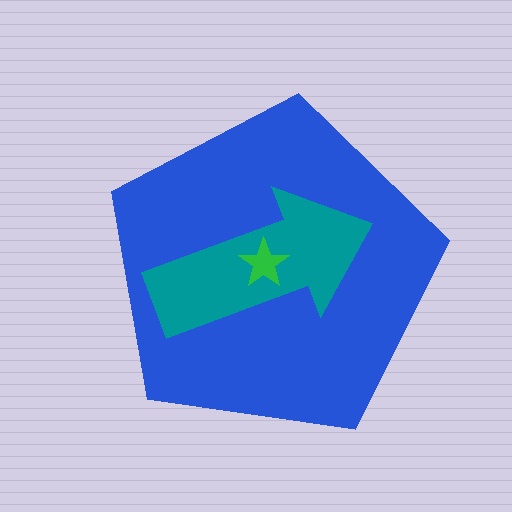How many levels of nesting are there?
3.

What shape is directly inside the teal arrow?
The green star.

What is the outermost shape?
The blue pentagon.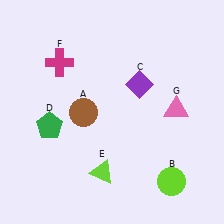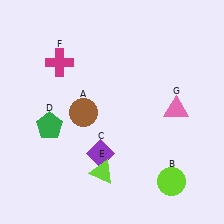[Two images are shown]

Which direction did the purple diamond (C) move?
The purple diamond (C) moved down.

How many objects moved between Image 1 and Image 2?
1 object moved between the two images.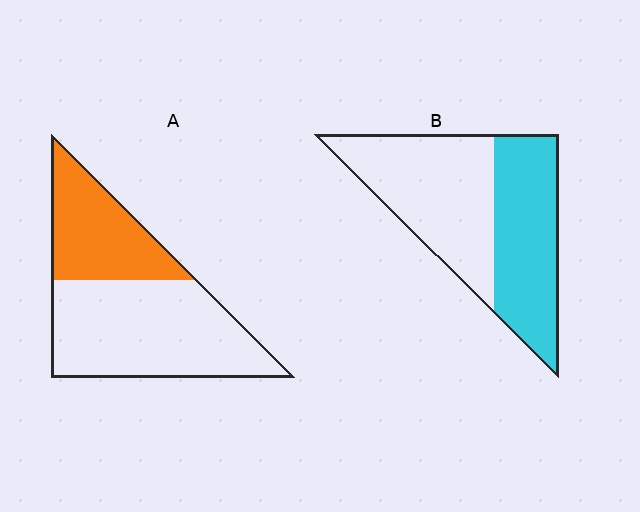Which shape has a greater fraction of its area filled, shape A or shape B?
Shape B.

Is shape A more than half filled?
No.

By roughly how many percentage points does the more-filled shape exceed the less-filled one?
By roughly 10 percentage points (B over A).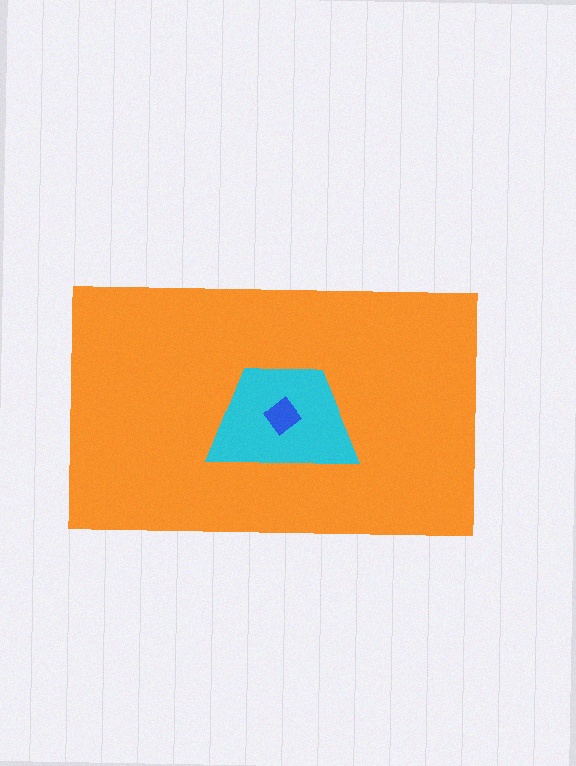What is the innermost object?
The blue diamond.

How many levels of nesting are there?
3.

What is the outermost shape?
The orange rectangle.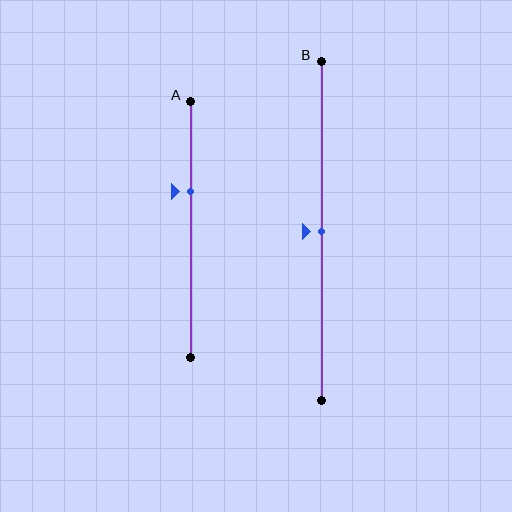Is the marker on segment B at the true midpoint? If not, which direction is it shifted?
Yes, the marker on segment B is at the true midpoint.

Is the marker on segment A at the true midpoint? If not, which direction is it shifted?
No, the marker on segment A is shifted upward by about 15% of the segment length.